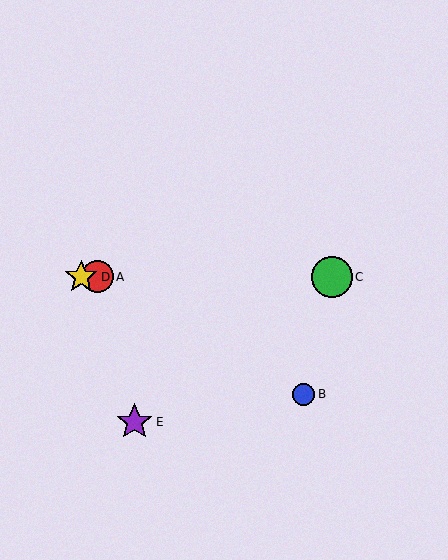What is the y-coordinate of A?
Object A is at y≈277.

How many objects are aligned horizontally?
3 objects (A, C, D) are aligned horizontally.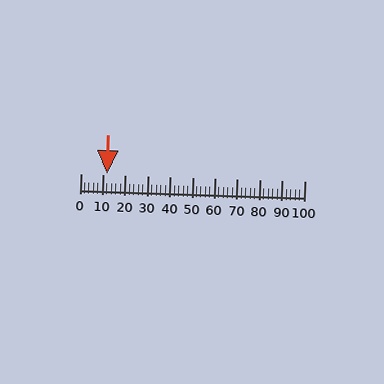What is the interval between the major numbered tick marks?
The major tick marks are spaced 10 units apart.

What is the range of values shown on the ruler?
The ruler shows values from 0 to 100.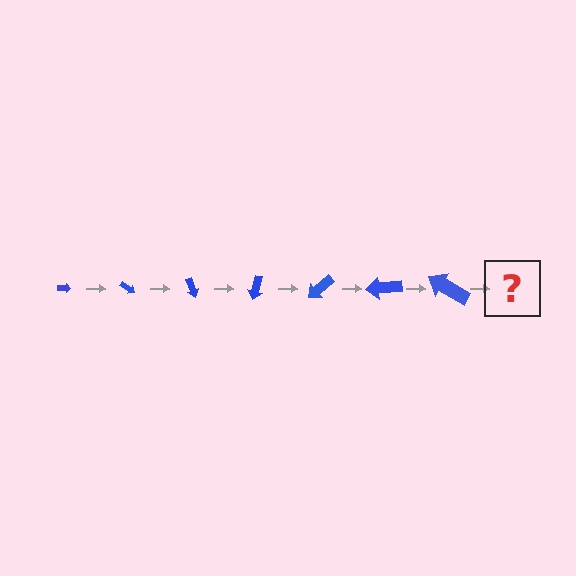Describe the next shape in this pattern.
It should be an arrow, larger than the previous one and rotated 245 degrees from the start.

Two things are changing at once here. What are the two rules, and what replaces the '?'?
The two rules are that the arrow grows larger each step and it rotates 35 degrees each step. The '?' should be an arrow, larger than the previous one and rotated 245 degrees from the start.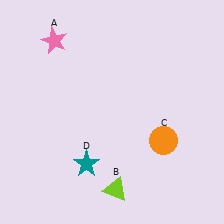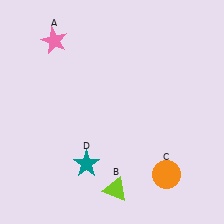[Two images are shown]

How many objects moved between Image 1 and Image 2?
1 object moved between the two images.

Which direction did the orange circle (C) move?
The orange circle (C) moved down.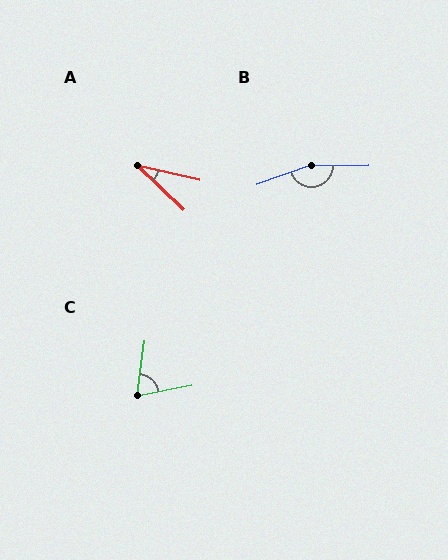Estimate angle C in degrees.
Approximately 72 degrees.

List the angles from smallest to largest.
A (31°), C (72°), B (161°).